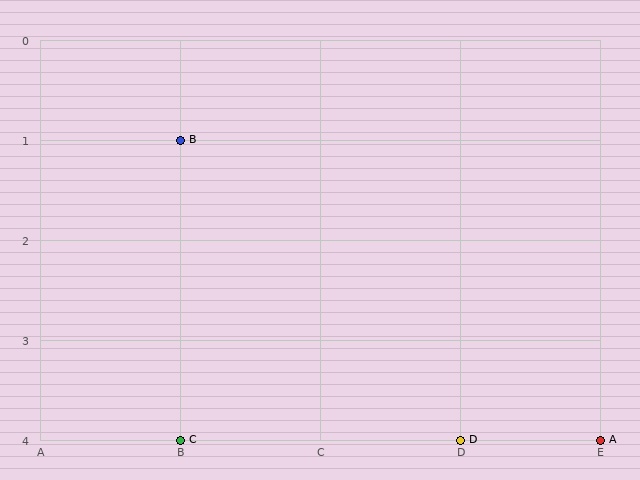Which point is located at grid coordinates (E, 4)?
Point A is at (E, 4).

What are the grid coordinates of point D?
Point D is at grid coordinates (D, 4).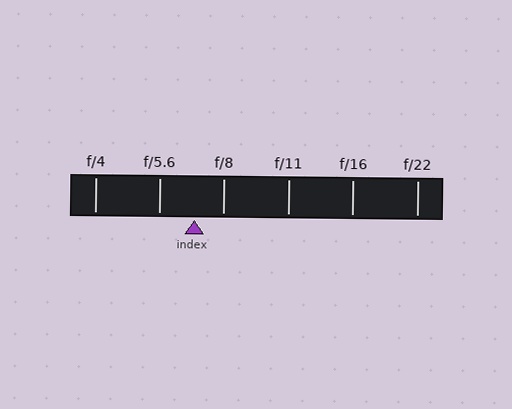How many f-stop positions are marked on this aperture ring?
There are 6 f-stop positions marked.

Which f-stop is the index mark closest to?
The index mark is closest to f/8.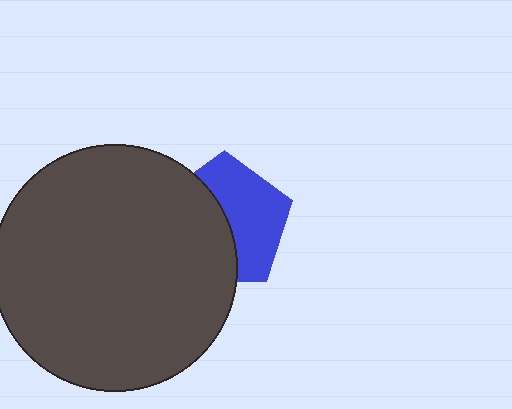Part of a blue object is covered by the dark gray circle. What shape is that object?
It is a pentagon.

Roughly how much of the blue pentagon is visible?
About half of it is visible (roughly 51%).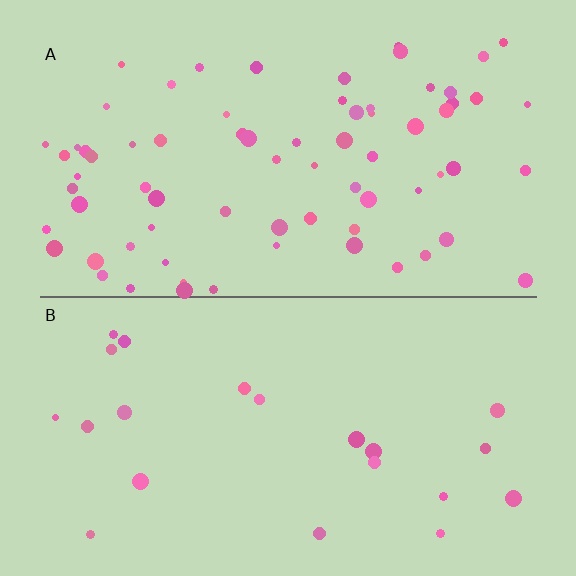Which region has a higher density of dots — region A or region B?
A (the top).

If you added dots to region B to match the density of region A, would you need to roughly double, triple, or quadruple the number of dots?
Approximately triple.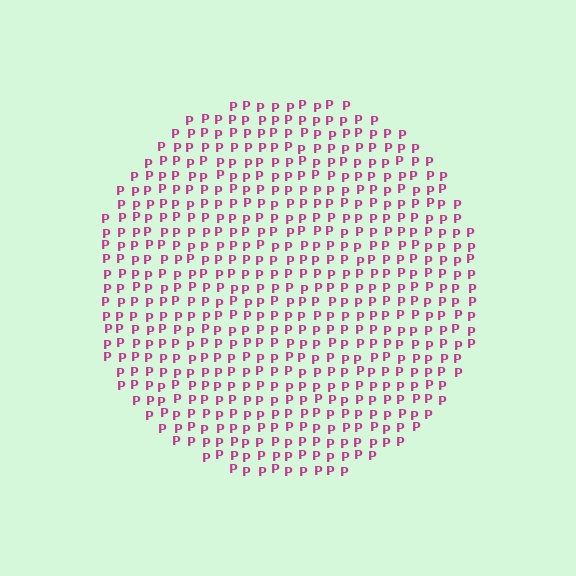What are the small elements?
The small elements are letter P's.